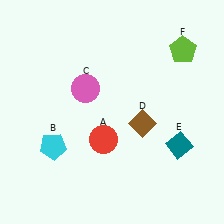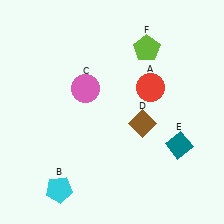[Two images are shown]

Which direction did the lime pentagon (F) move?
The lime pentagon (F) moved left.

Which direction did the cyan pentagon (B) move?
The cyan pentagon (B) moved down.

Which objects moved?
The objects that moved are: the red circle (A), the cyan pentagon (B), the lime pentagon (F).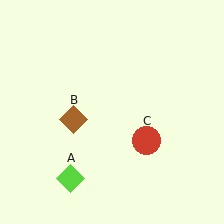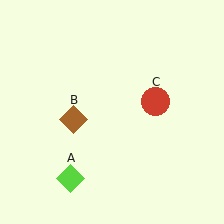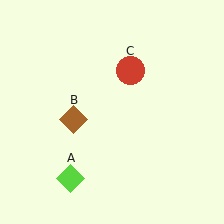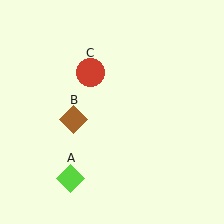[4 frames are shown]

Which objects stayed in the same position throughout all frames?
Lime diamond (object A) and brown diamond (object B) remained stationary.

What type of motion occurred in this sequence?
The red circle (object C) rotated counterclockwise around the center of the scene.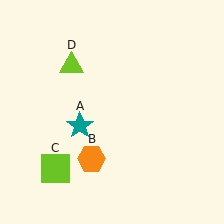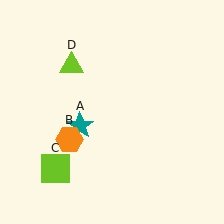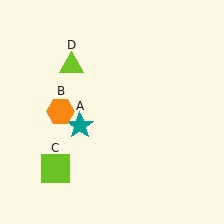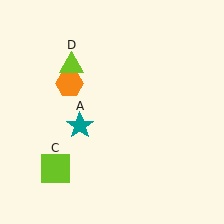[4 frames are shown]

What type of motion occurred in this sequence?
The orange hexagon (object B) rotated clockwise around the center of the scene.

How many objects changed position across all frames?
1 object changed position: orange hexagon (object B).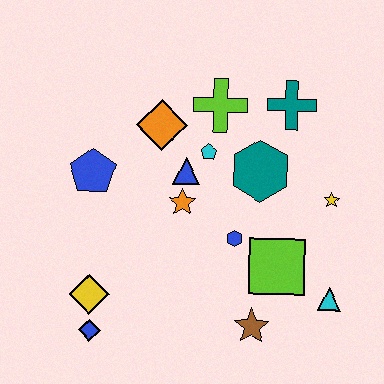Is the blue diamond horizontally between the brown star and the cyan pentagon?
No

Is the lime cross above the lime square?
Yes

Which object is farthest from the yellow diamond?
The teal cross is farthest from the yellow diamond.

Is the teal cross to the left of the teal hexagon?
No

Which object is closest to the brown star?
The lime square is closest to the brown star.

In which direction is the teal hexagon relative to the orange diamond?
The teal hexagon is to the right of the orange diamond.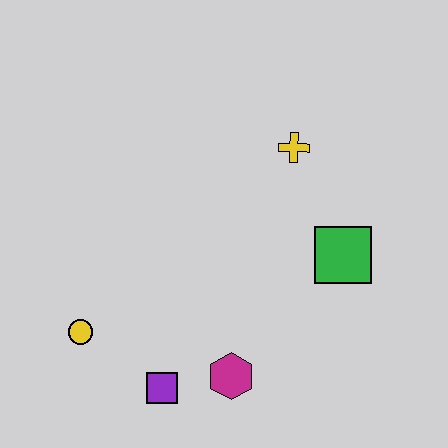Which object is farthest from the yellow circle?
The yellow cross is farthest from the yellow circle.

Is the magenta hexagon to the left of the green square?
Yes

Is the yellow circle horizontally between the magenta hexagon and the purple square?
No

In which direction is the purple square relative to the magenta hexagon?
The purple square is to the left of the magenta hexagon.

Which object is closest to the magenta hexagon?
The purple square is closest to the magenta hexagon.